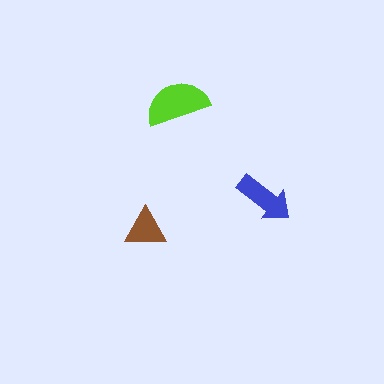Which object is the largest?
The lime semicircle.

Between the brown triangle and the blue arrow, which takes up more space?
The blue arrow.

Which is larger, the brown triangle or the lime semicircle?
The lime semicircle.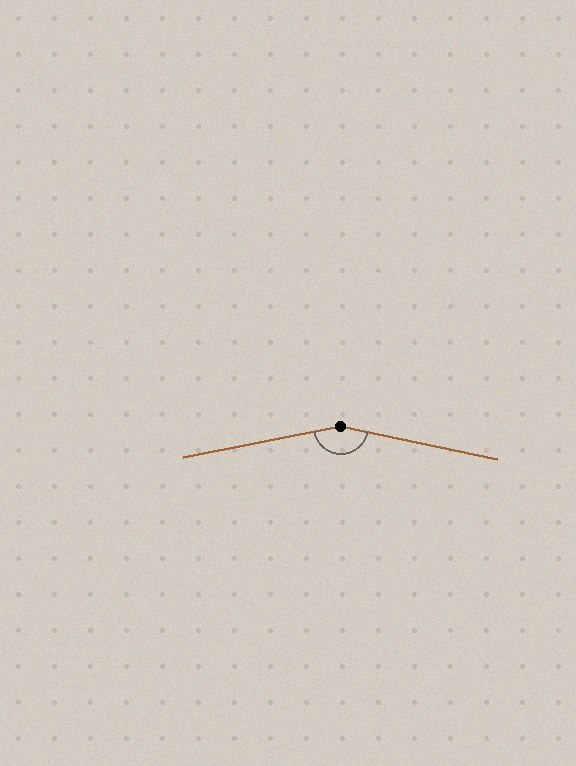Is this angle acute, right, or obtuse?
It is obtuse.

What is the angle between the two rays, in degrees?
Approximately 157 degrees.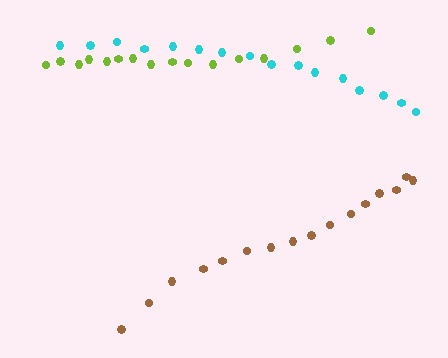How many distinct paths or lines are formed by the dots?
There are 3 distinct paths.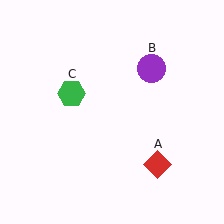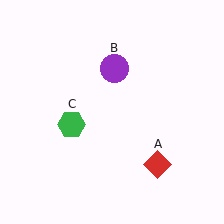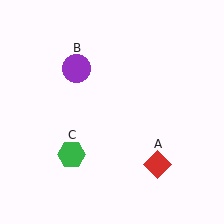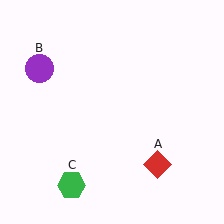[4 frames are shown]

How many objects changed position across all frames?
2 objects changed position: purple circle (object B), green hexagon (object C).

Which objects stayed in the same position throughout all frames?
Red diamond (object A) remained stationary.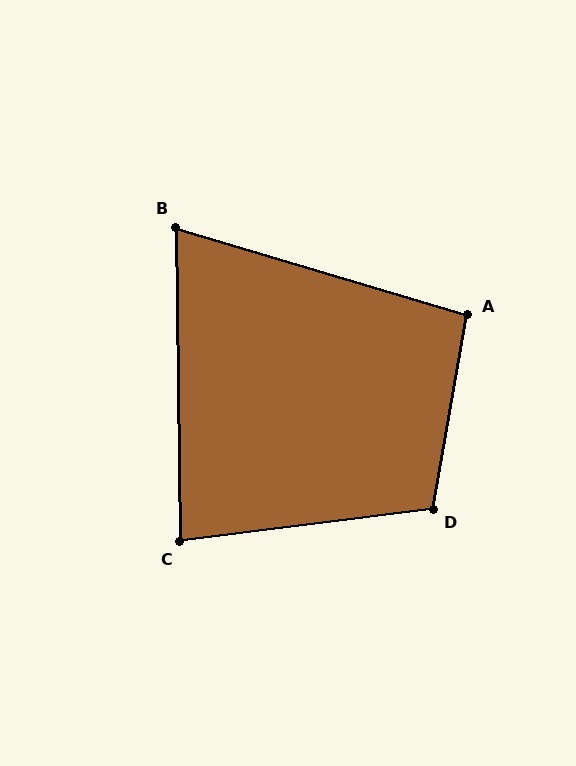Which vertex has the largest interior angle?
D, at approximately 107 degrees.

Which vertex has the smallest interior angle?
B, at approximately 73 degrees.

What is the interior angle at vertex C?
Approximately 83 degrees (acute).